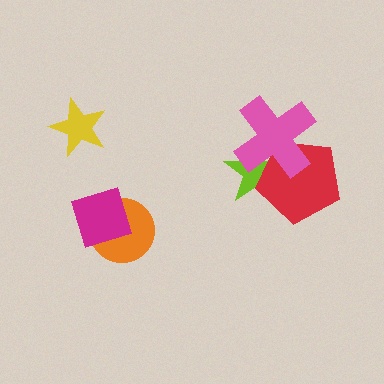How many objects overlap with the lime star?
2 objects overlap with the lime star.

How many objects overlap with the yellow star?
0 objects overlap with the yellow star.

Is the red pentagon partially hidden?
Yes, it is partially covered by another shape.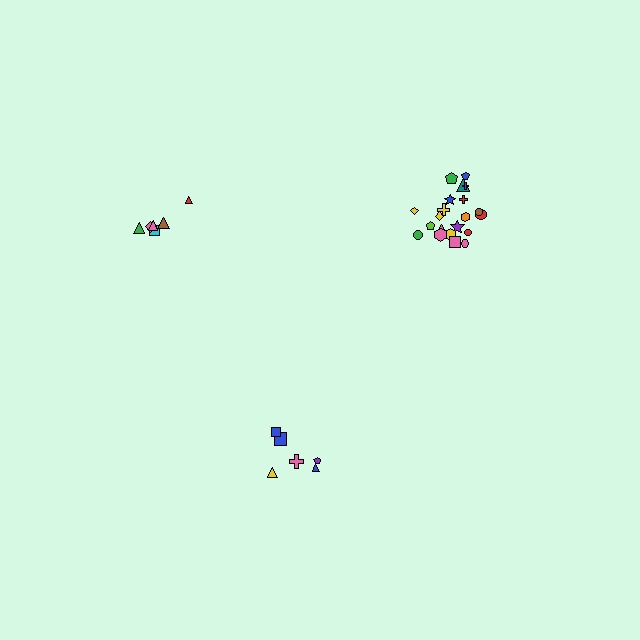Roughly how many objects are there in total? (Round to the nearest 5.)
Roughly 35 objects in total.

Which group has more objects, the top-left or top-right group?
The top-right group.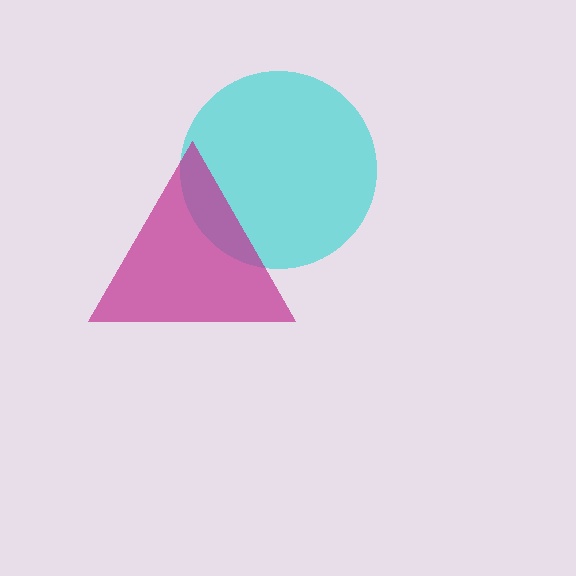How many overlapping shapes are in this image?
There are 2 overlapping shapes in the image.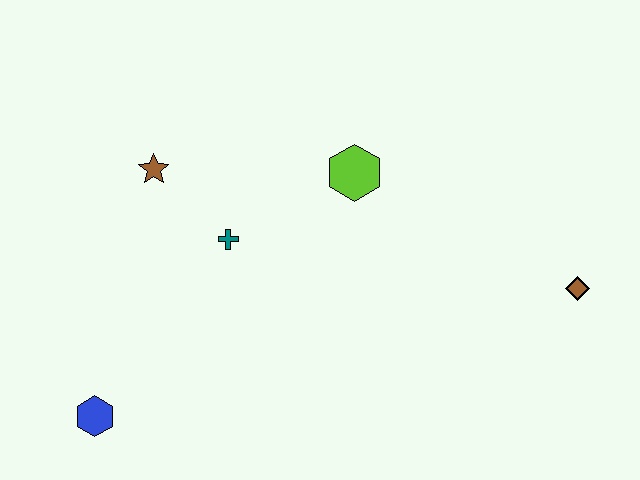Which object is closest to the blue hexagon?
The teal cross is closest to the blue hexagon.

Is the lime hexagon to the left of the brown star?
No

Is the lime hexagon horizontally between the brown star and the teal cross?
No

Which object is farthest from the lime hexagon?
The blue hexagon is farthest from the lime hexagon.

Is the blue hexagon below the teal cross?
Yes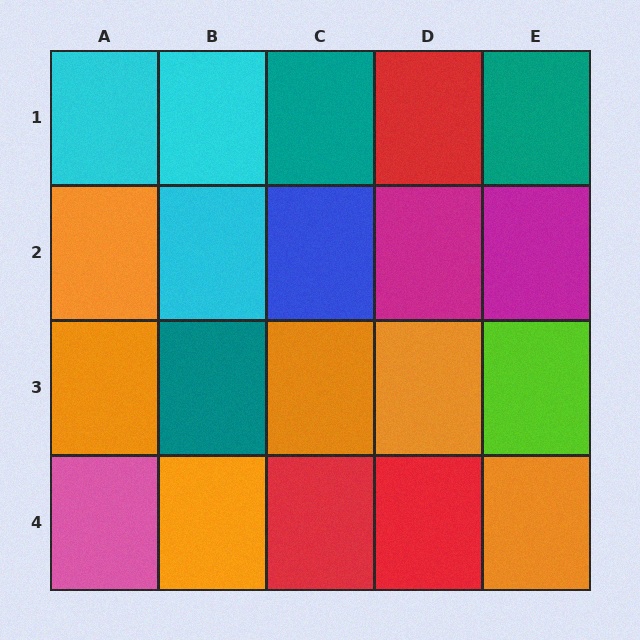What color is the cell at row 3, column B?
Teal.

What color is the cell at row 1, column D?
Red.